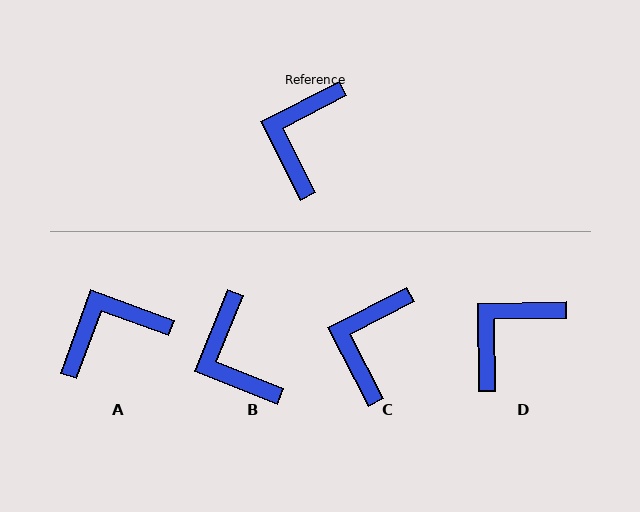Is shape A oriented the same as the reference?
No, it is off by about 47 degrees.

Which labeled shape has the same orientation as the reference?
C.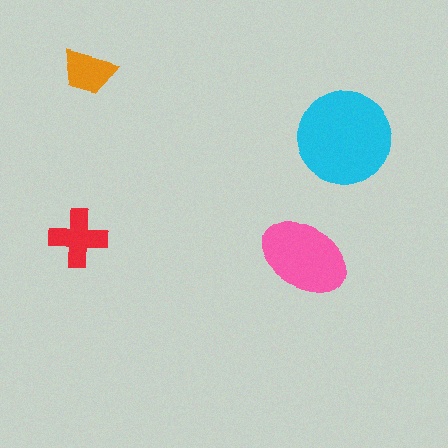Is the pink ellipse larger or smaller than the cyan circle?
Smaller.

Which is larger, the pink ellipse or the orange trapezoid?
The pink ellipse.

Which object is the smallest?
The orange trapezoid.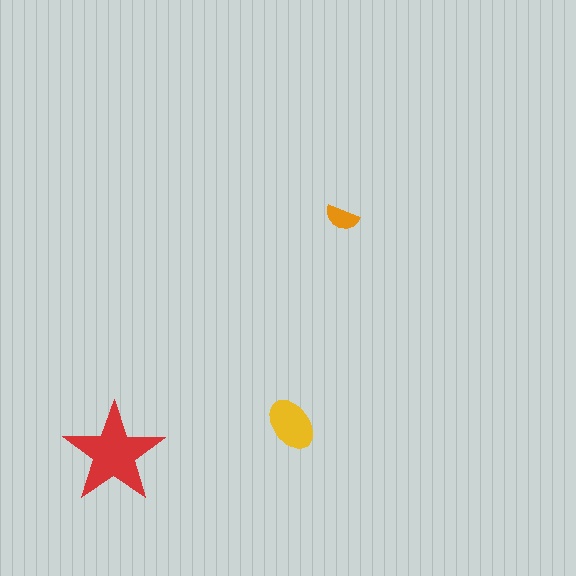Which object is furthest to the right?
The orange semicircle is rightmost.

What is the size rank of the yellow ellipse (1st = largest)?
2nd.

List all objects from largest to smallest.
The red star, the yellow ellipse, the orange semicircle.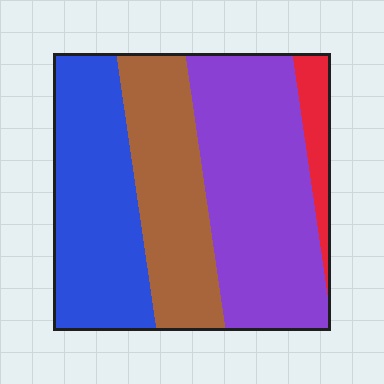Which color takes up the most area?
Purple, at roughly 40%.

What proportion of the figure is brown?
Brown takes up between a sixth and a third of the figure.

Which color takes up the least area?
Red, at roughly 5%.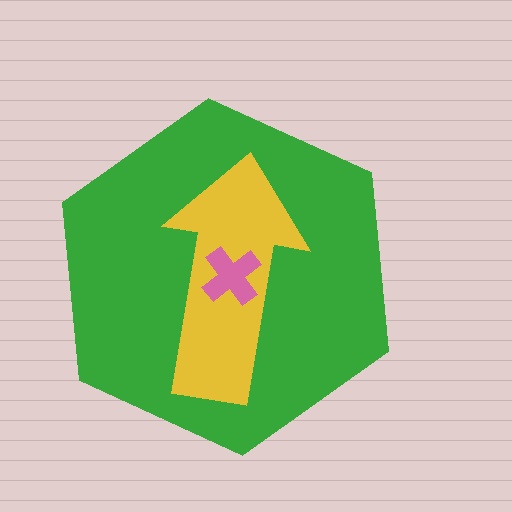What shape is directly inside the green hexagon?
The yellow arrow.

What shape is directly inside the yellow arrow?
The pink cross.